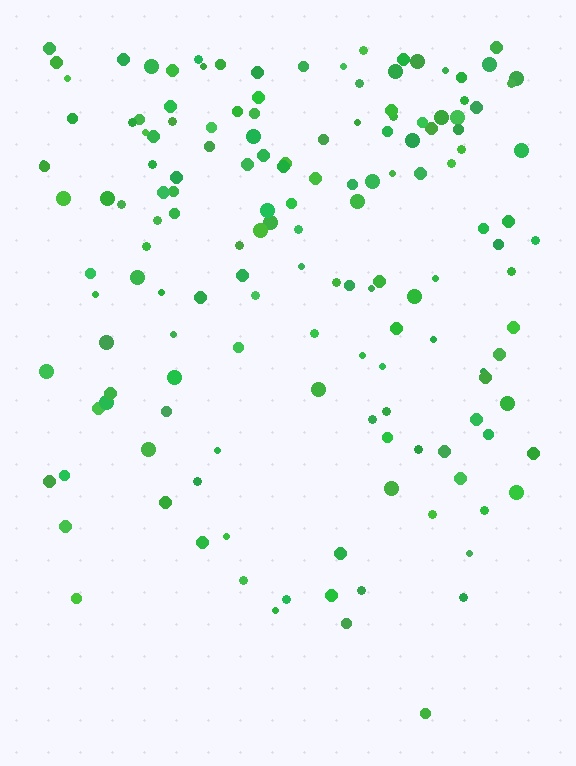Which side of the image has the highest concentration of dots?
The top.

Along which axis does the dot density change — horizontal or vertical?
Vertical.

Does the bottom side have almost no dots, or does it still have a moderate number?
Still a moderate number, just noticeably fewer than the top.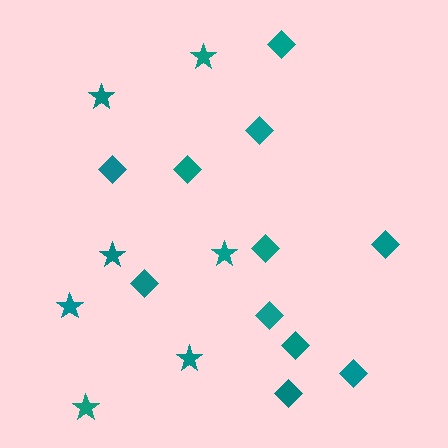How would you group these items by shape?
There are 2 groups: one group of diamonds (11) and one group of stars (7).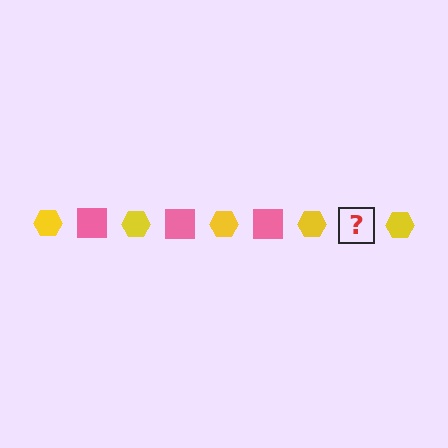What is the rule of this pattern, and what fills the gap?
The rule is that the pattern alternates between yellow hexagon and pink square. The gap should be filled with a pink square.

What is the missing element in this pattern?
The missing element is a pink square.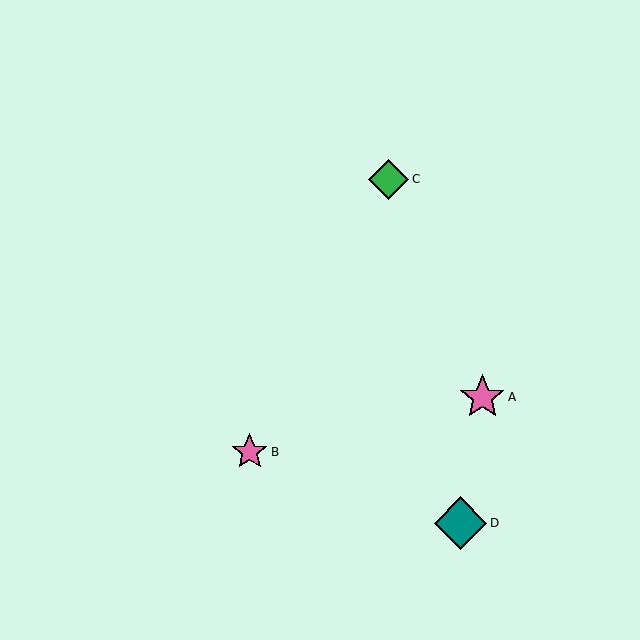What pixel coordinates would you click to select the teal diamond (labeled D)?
Click at (460, 523) to select the teal diamond D.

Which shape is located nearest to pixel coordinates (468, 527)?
The teal diamond (labeled D) at (460, 523) is nearest to that location.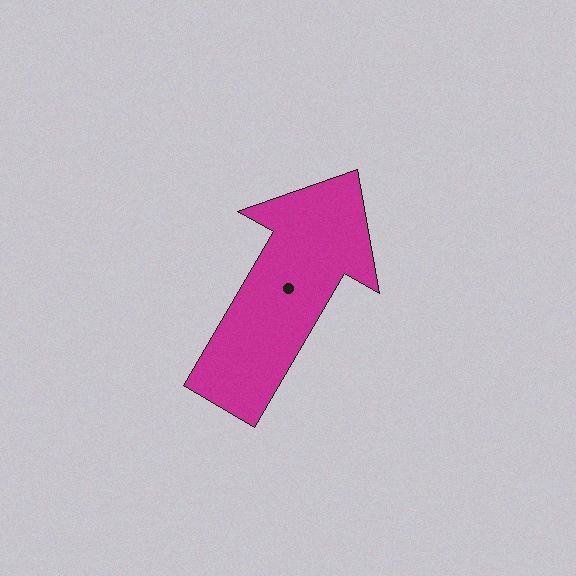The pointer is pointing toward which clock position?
Roughly 1 o'clock.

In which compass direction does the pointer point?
Northeast.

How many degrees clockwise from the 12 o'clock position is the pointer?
Approximately 30 degrees.